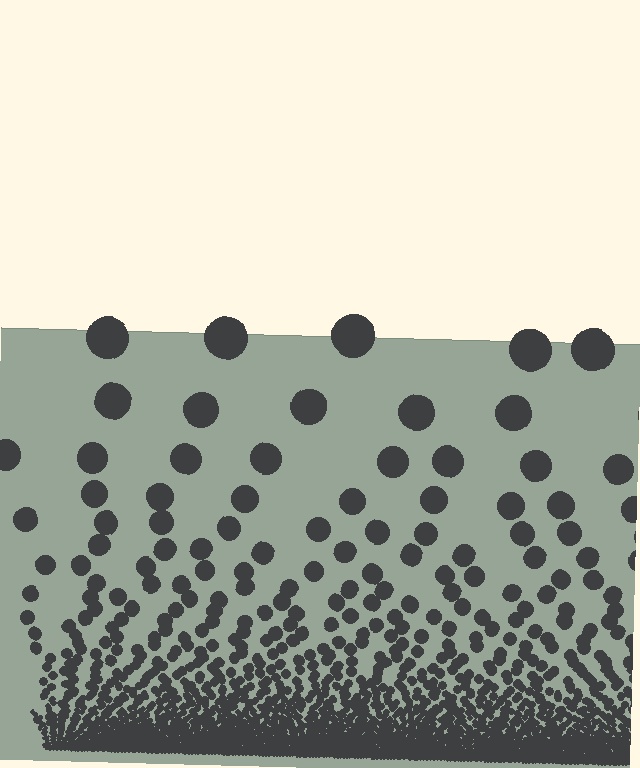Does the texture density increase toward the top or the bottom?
Density increases toward the bottom.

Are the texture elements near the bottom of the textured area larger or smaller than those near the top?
Smaller. The gradient is inverted — elements near the bottom are smaller and denser.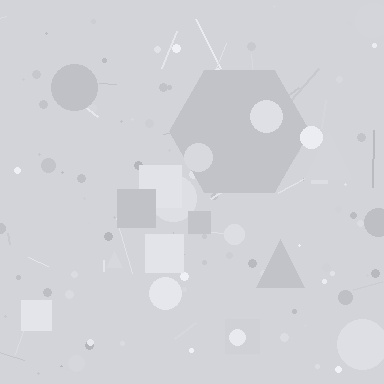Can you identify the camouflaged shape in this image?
The camouflaged shape is a hexagon.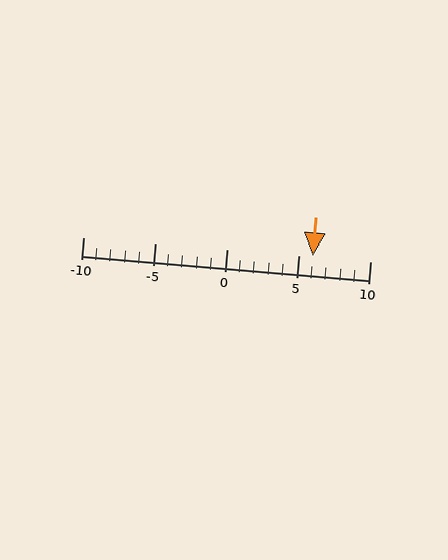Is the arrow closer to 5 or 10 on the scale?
The arrow is closer to 5.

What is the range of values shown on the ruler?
The ruler shows values from -10 to 10.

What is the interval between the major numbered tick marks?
The major tick marks are spaced 5 units apart.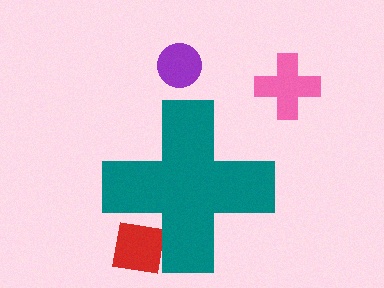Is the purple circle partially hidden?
No, the purple circle is fully visible.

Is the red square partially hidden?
Yes, the red square is partially hidden behind the teal cross.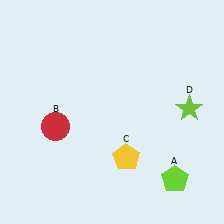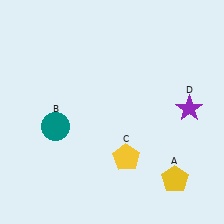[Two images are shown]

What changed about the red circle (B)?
In Image 1, B is red. In Image 2, it changed to teal.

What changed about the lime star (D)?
In Image 1, D is lime. In Image 2, it changed to purple.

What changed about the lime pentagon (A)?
In Image 1, A is lime. In Image 2, it changed to yellow.